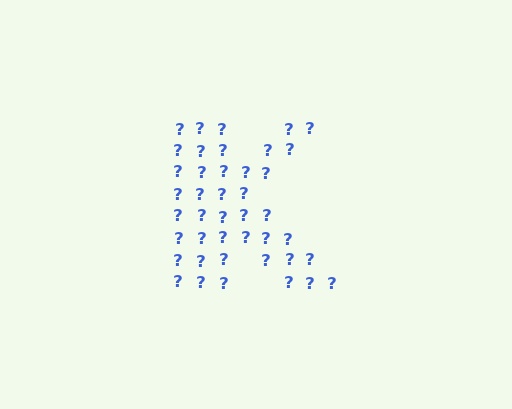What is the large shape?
The large shape is the letter K.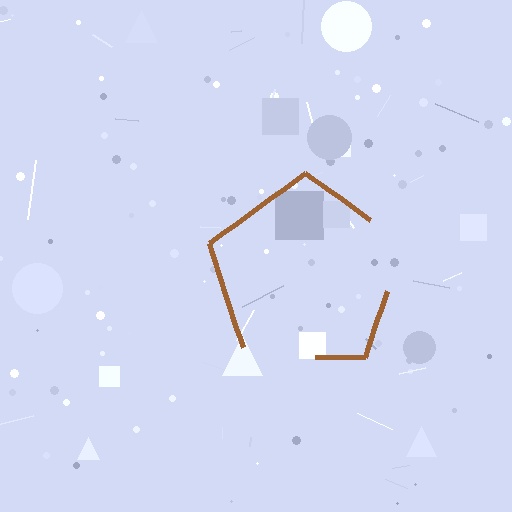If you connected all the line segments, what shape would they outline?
They would outline a pentagon.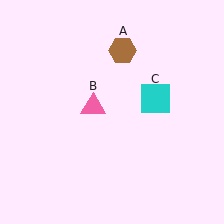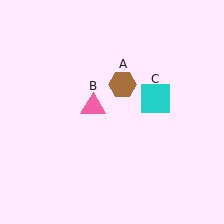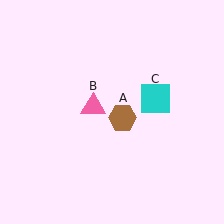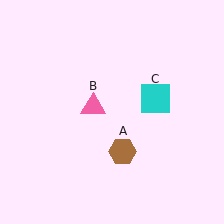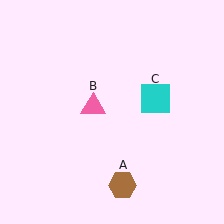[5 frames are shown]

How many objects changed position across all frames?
1 object changed position: brown hexagon (object A).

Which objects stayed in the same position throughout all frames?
Pink triangle (object B) and cyan square (object C) remained stationary.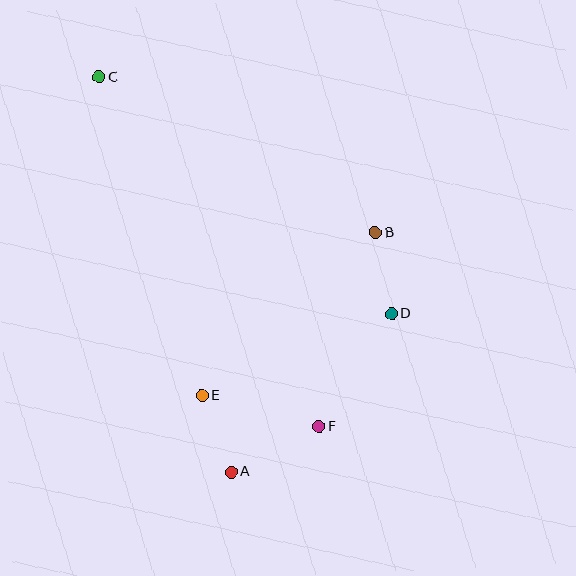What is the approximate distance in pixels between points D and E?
The distance between D and E is approximately 207 pixels.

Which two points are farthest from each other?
Points A and C are farthest from each other.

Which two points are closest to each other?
Points A and E are closest to each other.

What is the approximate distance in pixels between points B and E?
The distance between B and E is approximately 238 pixels.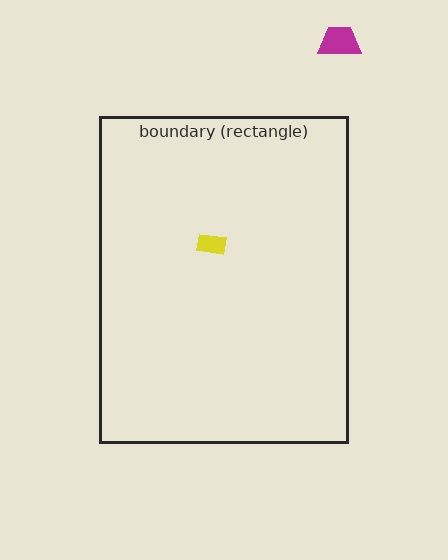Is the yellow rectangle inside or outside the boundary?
Inside.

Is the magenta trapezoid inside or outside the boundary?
Outside.